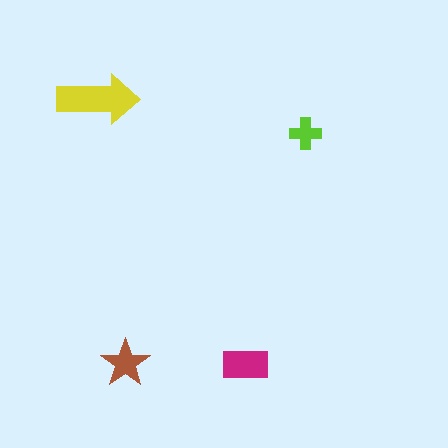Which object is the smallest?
The lime cross.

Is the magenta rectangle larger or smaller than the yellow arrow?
Smaller.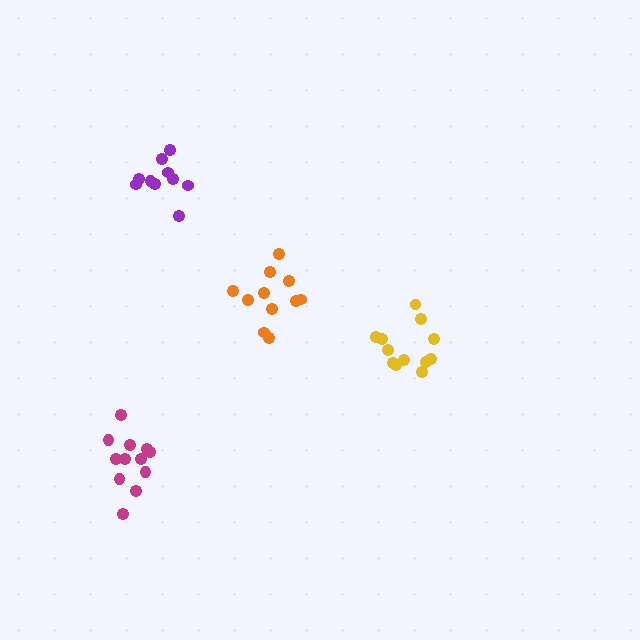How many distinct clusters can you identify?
There are 4 distinct clusters.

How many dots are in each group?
Group 1: 12 dots, Group 2: 11 dots, Group 3: 12 dots, Group 4: 10 dots (45 total).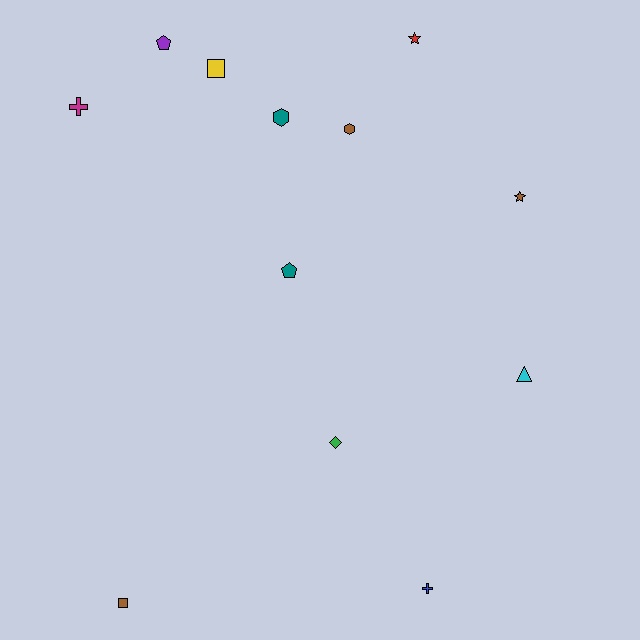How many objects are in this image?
There are 12 objects.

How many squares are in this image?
There are 2 squares.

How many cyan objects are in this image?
There is 1 cyan object.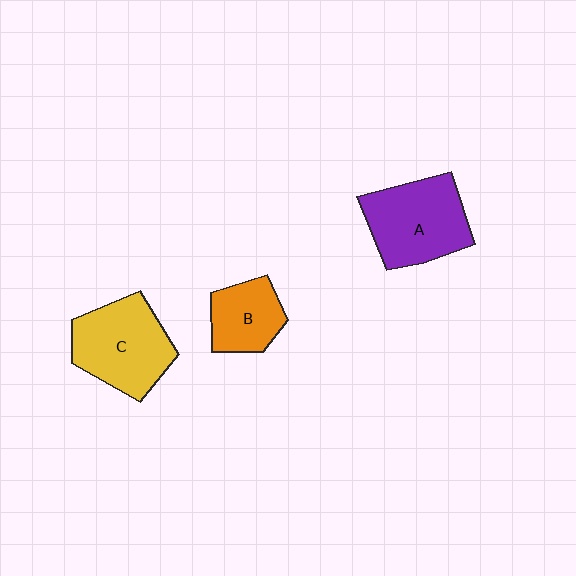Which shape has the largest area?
Shape A (purple).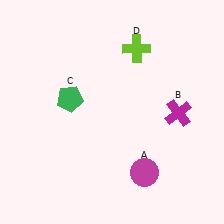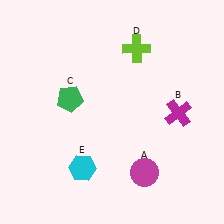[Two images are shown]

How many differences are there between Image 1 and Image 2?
There is 1 difference between the two images.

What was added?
A cyan hexagon (E) was added in Image 2.